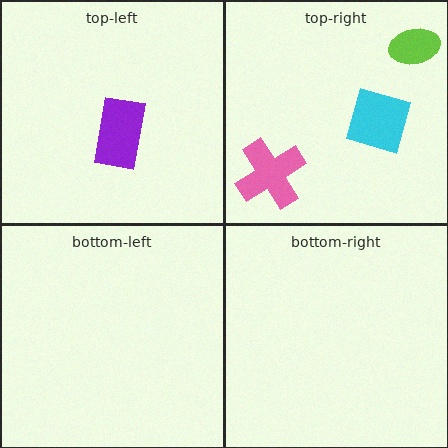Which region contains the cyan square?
The top-right region.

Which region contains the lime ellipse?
The top-right region.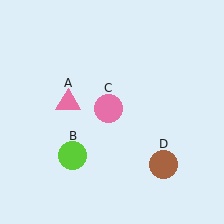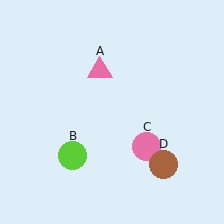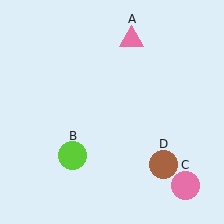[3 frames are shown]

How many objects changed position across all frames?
2 objects changed position: pink triangle (object A), pink circle (object C).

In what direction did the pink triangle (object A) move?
The pink triangle (object A) moved up and to the right.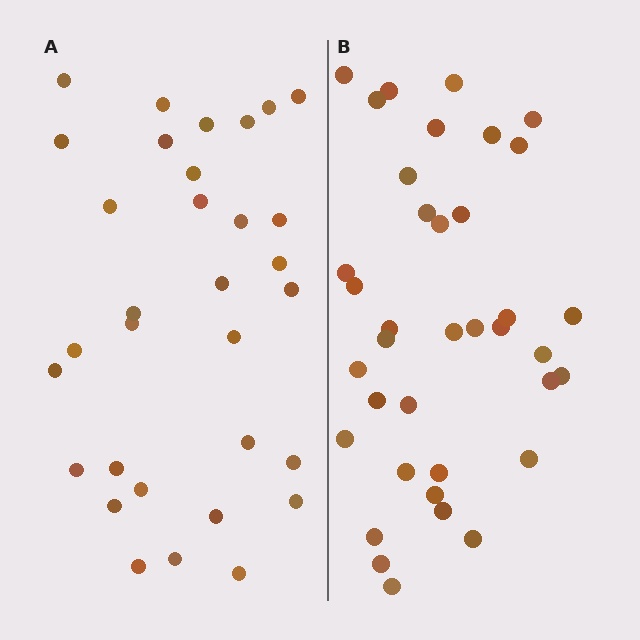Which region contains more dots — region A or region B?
Region B (the right region) has more dots.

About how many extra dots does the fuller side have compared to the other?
Region B has about 5 more dots than region A.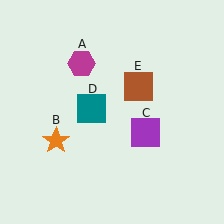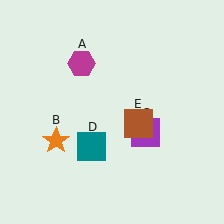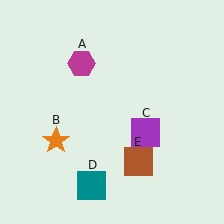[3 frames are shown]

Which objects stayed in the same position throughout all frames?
Magenta hexagon (object A) and orange star (object B) and purple square (object C) remained stationary.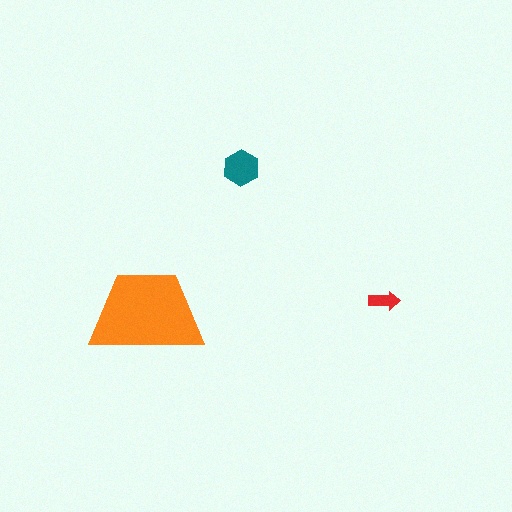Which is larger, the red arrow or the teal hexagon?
The teal hexagon.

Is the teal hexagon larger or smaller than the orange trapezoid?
Smaller.